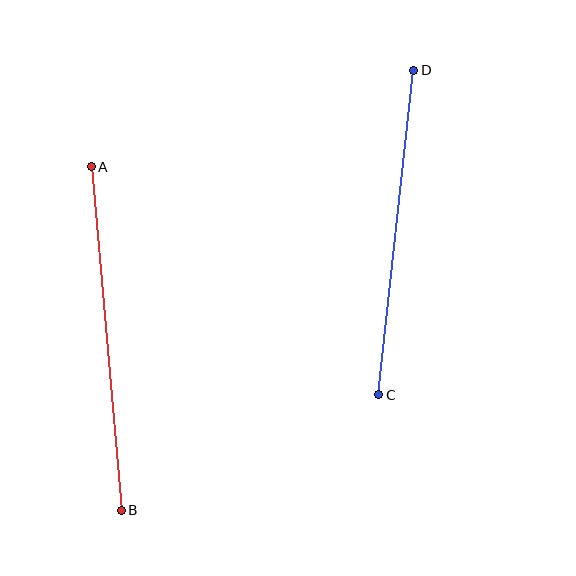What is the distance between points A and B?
The distance is approximately 345 pixels.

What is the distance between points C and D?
The distance is approximately 326 pixels.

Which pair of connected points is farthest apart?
Points A and B are farthest apart.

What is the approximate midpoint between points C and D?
The midpoint is at approximately (396, 233) pixels.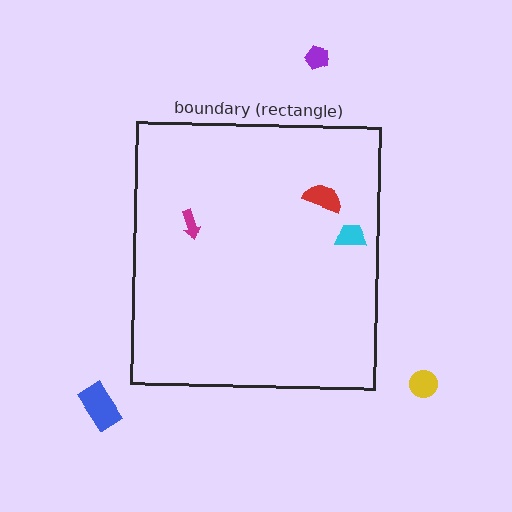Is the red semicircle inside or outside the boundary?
Inside.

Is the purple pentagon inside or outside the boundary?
Outside.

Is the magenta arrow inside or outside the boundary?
Inside.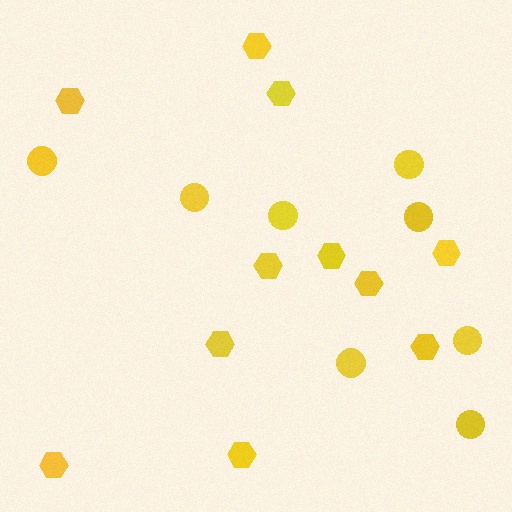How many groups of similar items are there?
There are 2 groups: one group of hexagons (11) and one group of circles (8).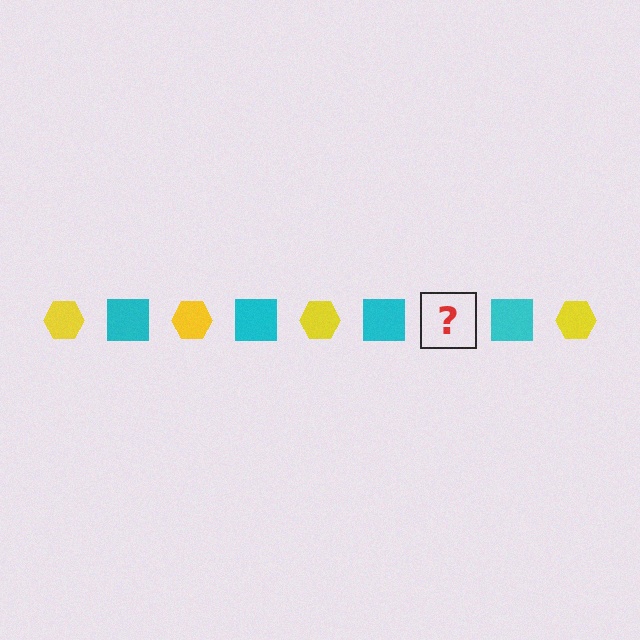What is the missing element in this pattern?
The missing element is a yellow hexagon.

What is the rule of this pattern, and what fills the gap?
The rule is that the pattern alternates between yellow hexagon and cyan square. The gap should be filled with a yellow hexagon.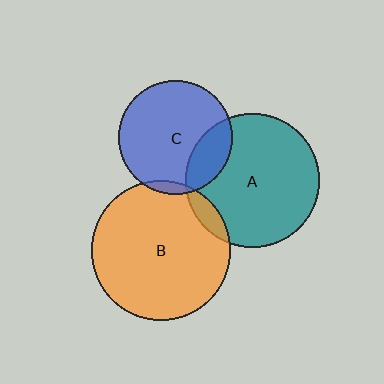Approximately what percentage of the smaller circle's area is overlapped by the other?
Approximately 10%.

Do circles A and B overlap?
Yes.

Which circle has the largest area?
Circle B (orange).